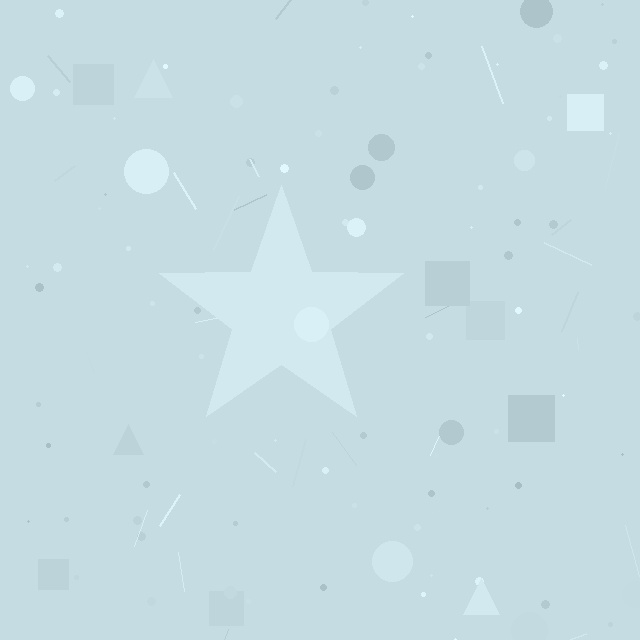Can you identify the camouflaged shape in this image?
The camouflaged shape is a star.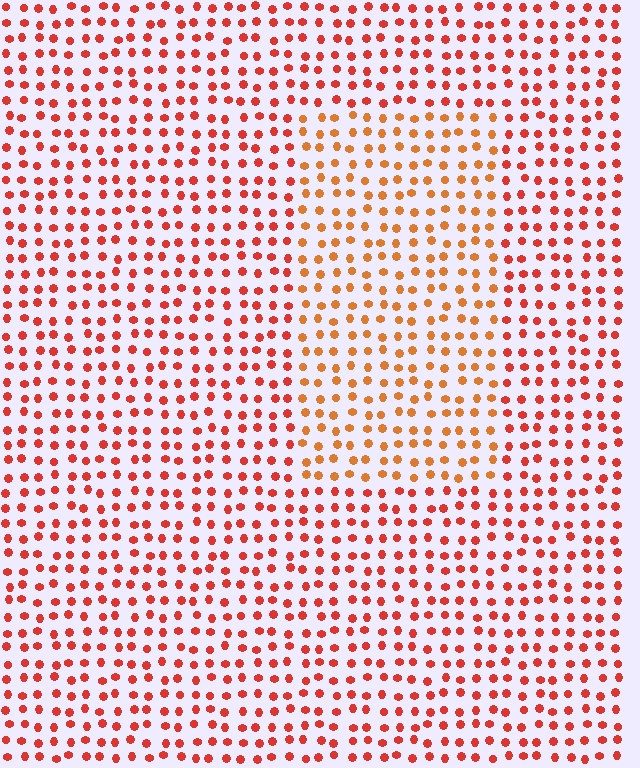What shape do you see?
I see a rectangle.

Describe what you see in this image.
The image is filled with small red elements in a uniform arrangement. A rectangle-shaped region is visible where the elements are tinted to a slightly different hue, forming a subtle color boundary.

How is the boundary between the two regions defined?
The boundary is defined purely by a slight shift in hue (about 25 degrees). Spacing, size, and orientation are identical on both sides.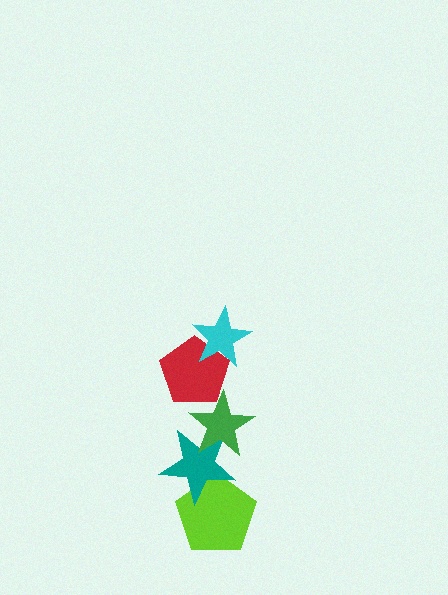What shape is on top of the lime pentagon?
The teal star is on top of the lime pentagon.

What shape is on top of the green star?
The red pentagon is on top of the green star.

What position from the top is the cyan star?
The cyan star is 1st from the top.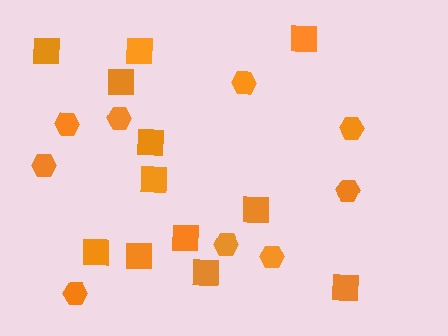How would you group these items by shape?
There are 2 groups: one group of hexagons (9) and one group of squares (12).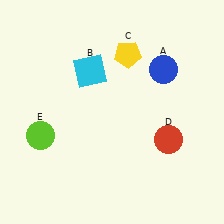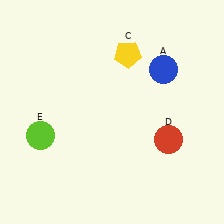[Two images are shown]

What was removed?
The cyan square (B) was removed in Image 2.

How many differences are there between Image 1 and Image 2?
There is 1 difference between the two images.